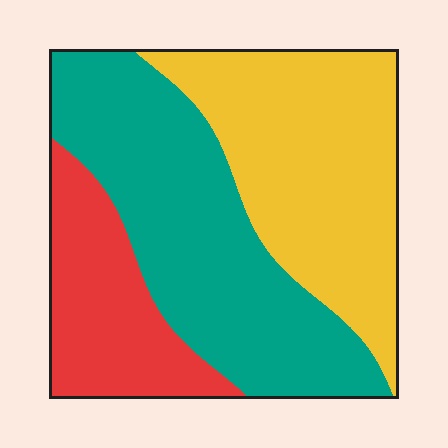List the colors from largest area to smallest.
From largest to smallest: teal, yellow, red.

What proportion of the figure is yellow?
Yellow takes up about three eighths (3/8) of the figure.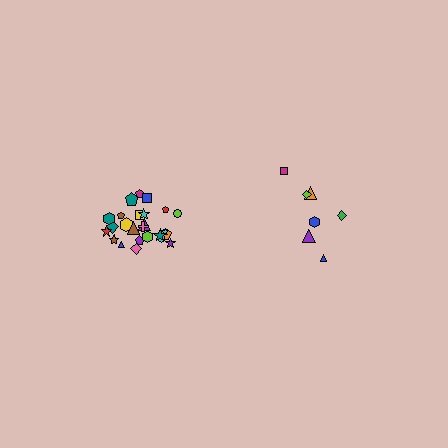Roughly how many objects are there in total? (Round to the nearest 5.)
Roughly 30 objects in total.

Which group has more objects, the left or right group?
The left group.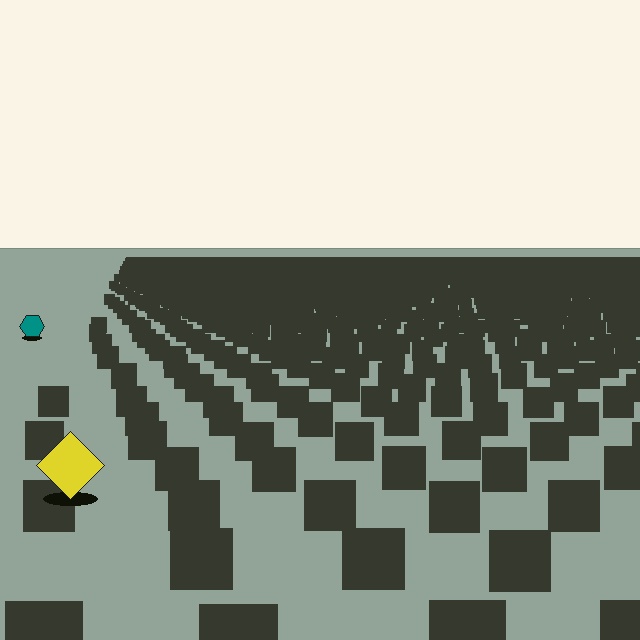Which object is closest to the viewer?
The yellow diamond is closest. The texture marks near it are larger and more spread out.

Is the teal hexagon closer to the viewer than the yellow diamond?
No. The yellow diamond is closer — you can tell from the texture gradient: the ground texture is coarser near it.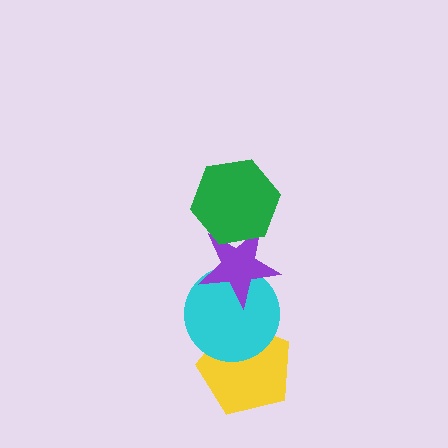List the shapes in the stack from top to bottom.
From top to bottom: the green hexagon, the purple star, the cyan circle, the yellow pentagon.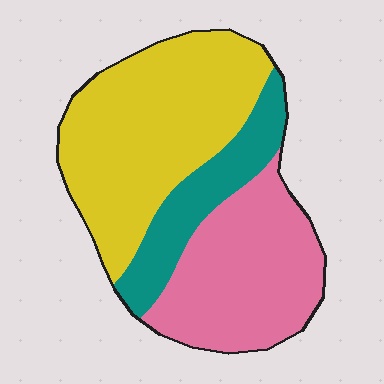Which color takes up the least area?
Teal, at roughly 20%.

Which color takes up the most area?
Yellow, at roughly 45%.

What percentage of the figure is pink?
Pink covers about 35% of the figure.